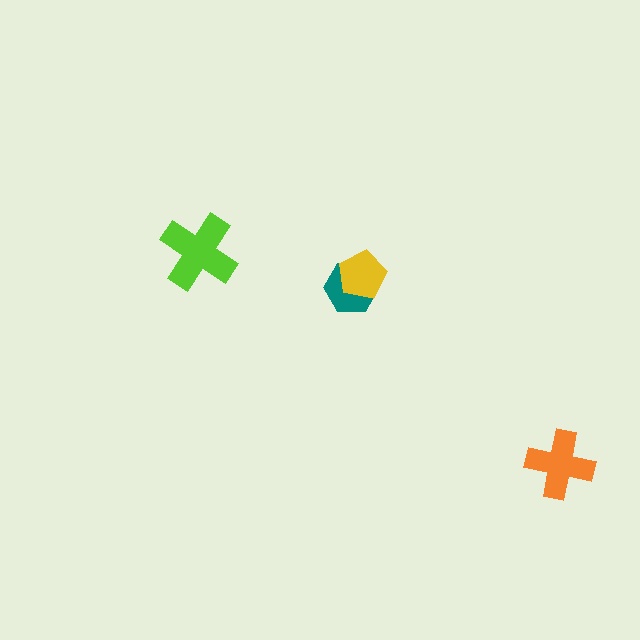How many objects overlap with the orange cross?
0 objects overlap with the orange cross.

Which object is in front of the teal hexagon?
The yellow pentagon is in front of the teal hexagon.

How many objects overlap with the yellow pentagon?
1 object overlaps with the yellow pentagon.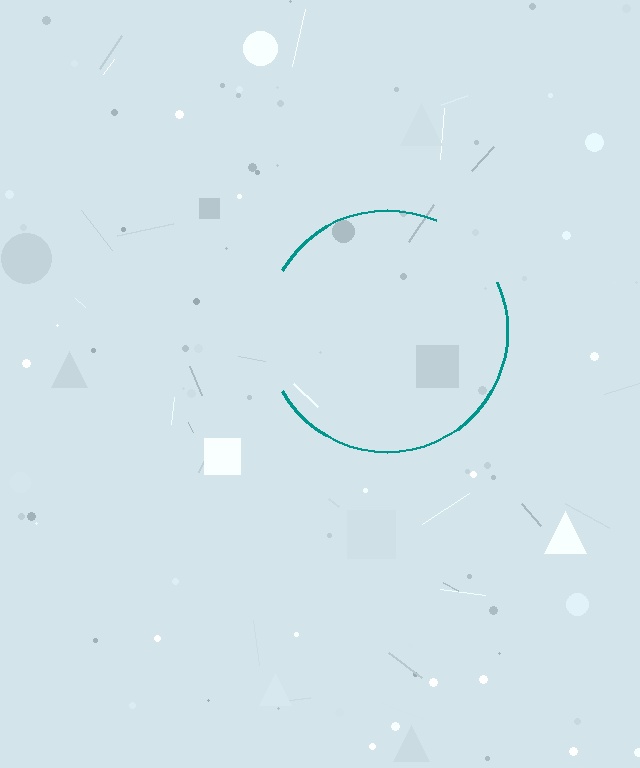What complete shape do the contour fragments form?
The contour fragments form a circle.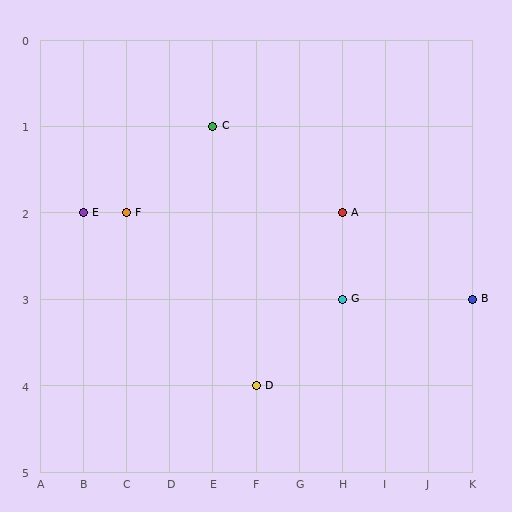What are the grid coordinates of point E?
Point E is at grid coordinates (B, 2).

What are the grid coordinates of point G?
Point G is at grid coordinates (H, 3).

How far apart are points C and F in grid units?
Points C and F are 2 columns and 1 row apart (about 2.2 grid units diagonally).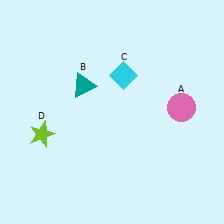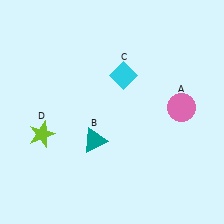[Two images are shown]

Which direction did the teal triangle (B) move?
The teal triangle (B) moved down.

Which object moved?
The teal triangle (B) moved down.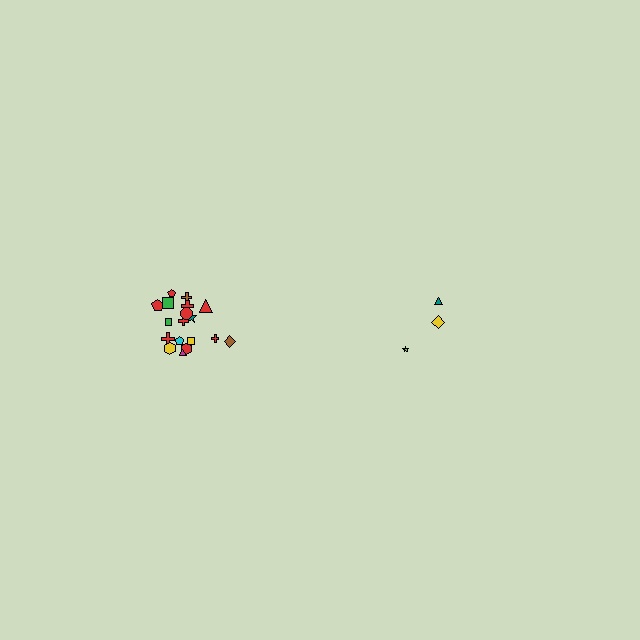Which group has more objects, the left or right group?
The left group.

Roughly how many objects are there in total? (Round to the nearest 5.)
Roughly 20 objects in total.